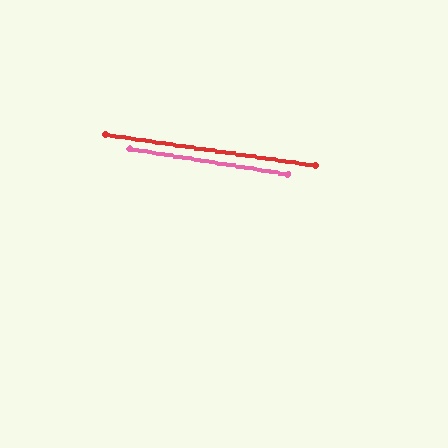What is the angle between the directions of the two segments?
Approximately 1 degree.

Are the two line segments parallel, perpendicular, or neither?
Parallel — their directions differ by only 0.8°.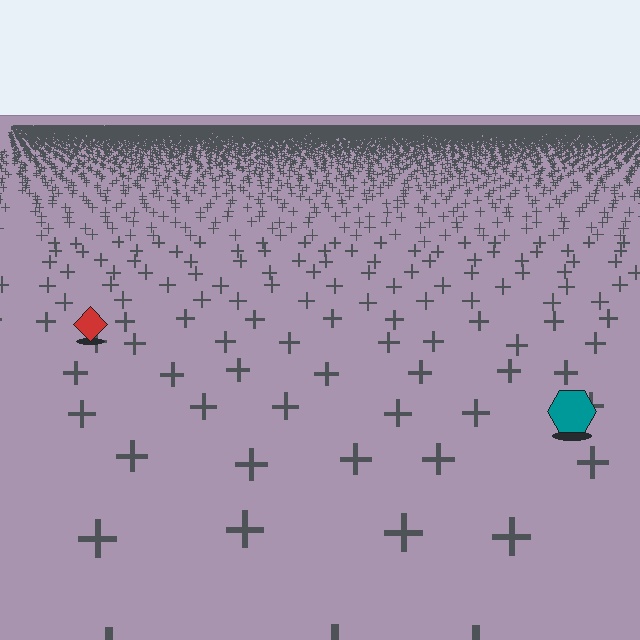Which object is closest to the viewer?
The teal hexagon is closest. The texture marks near it are larger and more spread out.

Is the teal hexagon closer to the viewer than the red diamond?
Yes. The teal hexagon is closer — you can tell from the texture gradient: the ground texture is coarser near it.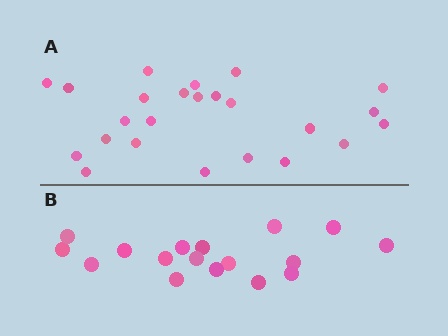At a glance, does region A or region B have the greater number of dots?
Region A (the top region) has more dots.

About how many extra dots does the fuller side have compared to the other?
Region A has roughly 8 or so more dots than region B.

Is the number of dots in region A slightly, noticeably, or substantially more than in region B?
Region A has noticeably more, but not dramatically so. The ratio is roughly 1.4 to 1.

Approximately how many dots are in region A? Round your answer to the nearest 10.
About 20 dots. (The exact count is 24, which rounds to 20.)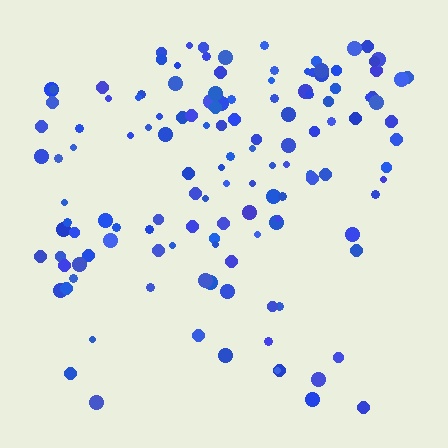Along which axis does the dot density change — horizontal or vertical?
Vertical.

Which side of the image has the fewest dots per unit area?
The bottom.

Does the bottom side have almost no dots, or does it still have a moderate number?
Still a moderate number, just noticeably fewer than the top.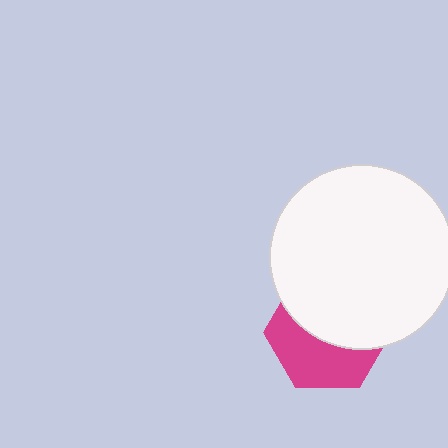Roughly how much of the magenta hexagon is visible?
About half of it is visible (roughly 46%).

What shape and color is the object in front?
The object in front is a white circle.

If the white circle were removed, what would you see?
You would see the complete magenta hexagon.